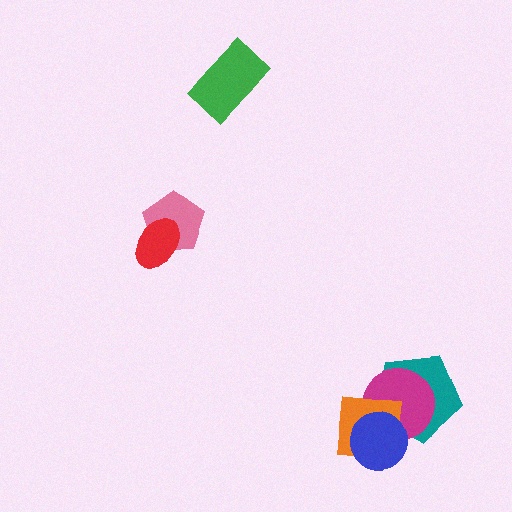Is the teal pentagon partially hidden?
Yes, it is partially covered by another shape.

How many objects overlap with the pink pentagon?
1 object overlaps with the pink pentagon.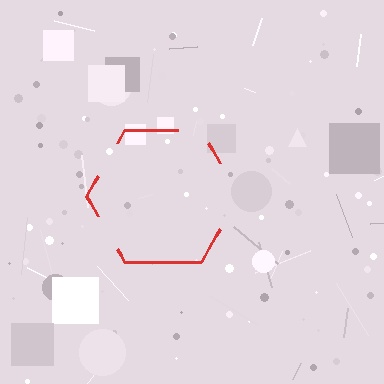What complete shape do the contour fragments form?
The contour fragments form a hexagon.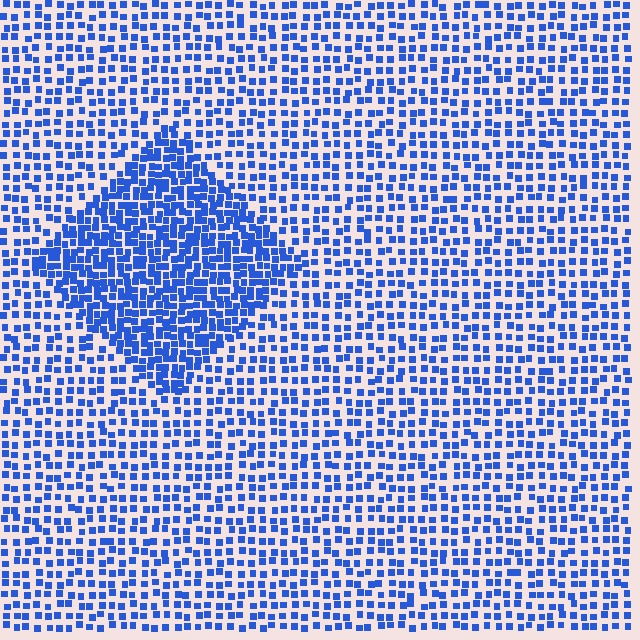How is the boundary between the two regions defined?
The boundary is defined by a change in element density (approximately 1.9x ratio). All elements are the same color, size, and shape.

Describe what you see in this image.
The image contains small blue elements arranged at two different densities. A diamond-shaped region is visible where the elements are more densely packed than the surrounding area.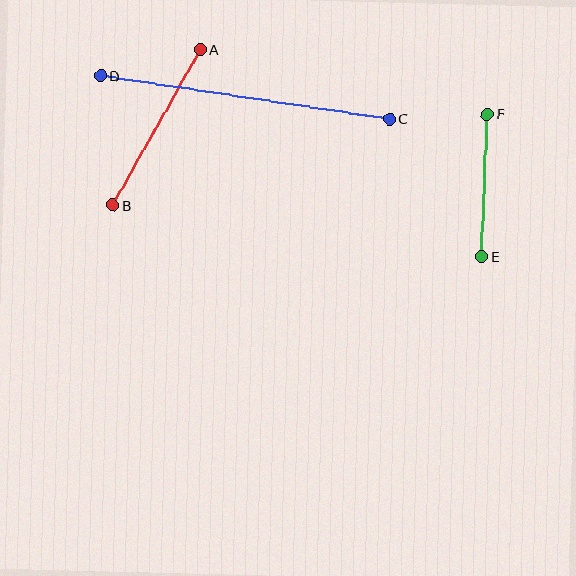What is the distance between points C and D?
The distance is approximately 292 pixels.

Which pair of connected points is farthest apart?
Points C and D are farthest apart.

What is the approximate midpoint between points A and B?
The midpoint is at approximately (157, 127) pixels.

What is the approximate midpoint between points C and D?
The midpoint is at approximately (245, 97) pixels.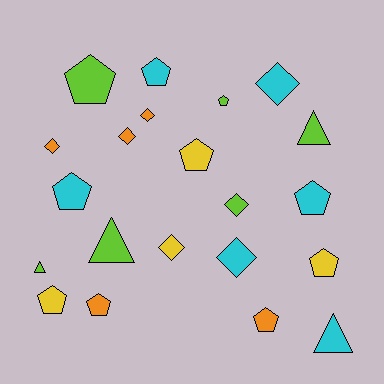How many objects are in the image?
There are 21 objects.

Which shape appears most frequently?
Pentagon, with 10 objects.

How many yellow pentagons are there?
There are 3 yellow pentagons.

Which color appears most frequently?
Cyan, with 6 objects.